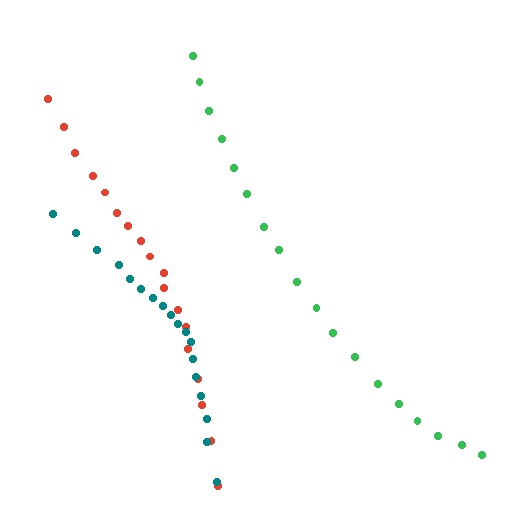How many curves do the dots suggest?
There are 3 distinct paths.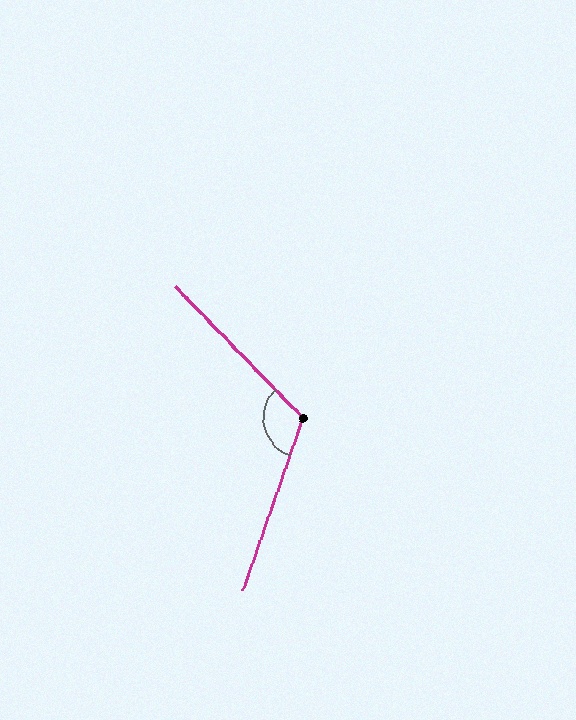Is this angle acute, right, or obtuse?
It is obtuse.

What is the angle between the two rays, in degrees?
Approximately 117 degrees.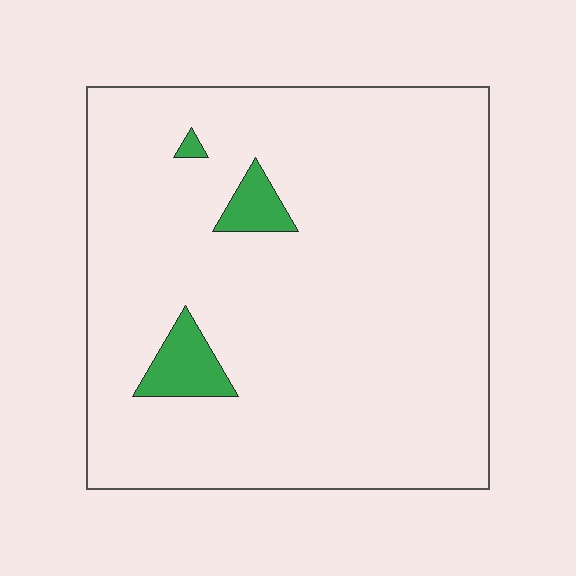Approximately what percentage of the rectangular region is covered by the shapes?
Approximately 5%.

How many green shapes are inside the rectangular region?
3.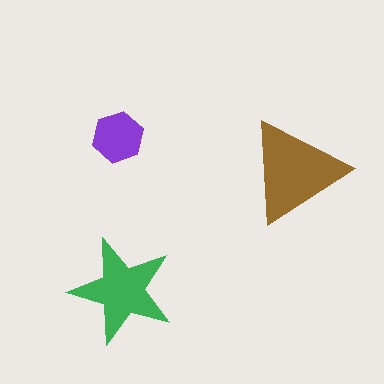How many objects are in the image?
There are 3 objects in the image.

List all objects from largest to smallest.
The brown triangle, the green star, the purple hexagon.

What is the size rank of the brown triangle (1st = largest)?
1st.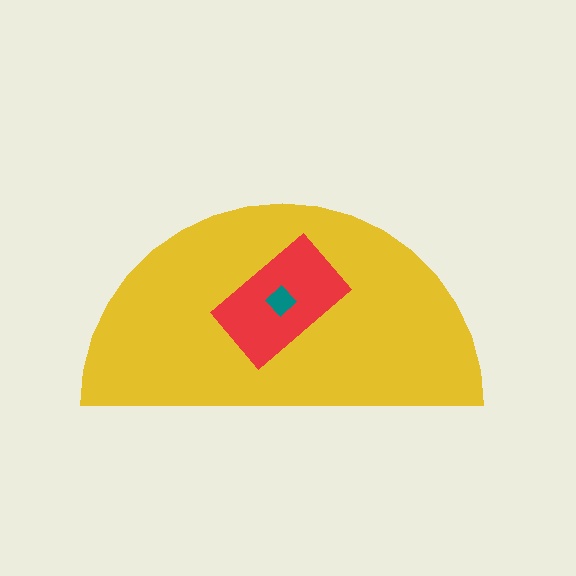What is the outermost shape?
The yellow semicircle.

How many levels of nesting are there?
3.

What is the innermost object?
The teal diamond.